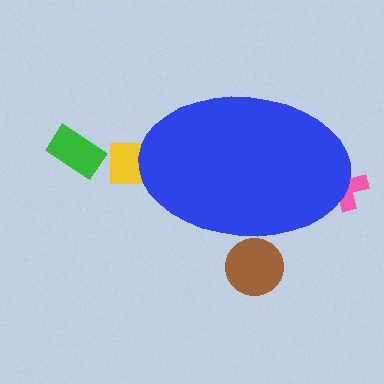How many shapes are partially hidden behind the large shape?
3 shapes are partially hidden.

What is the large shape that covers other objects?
A blue ellipse.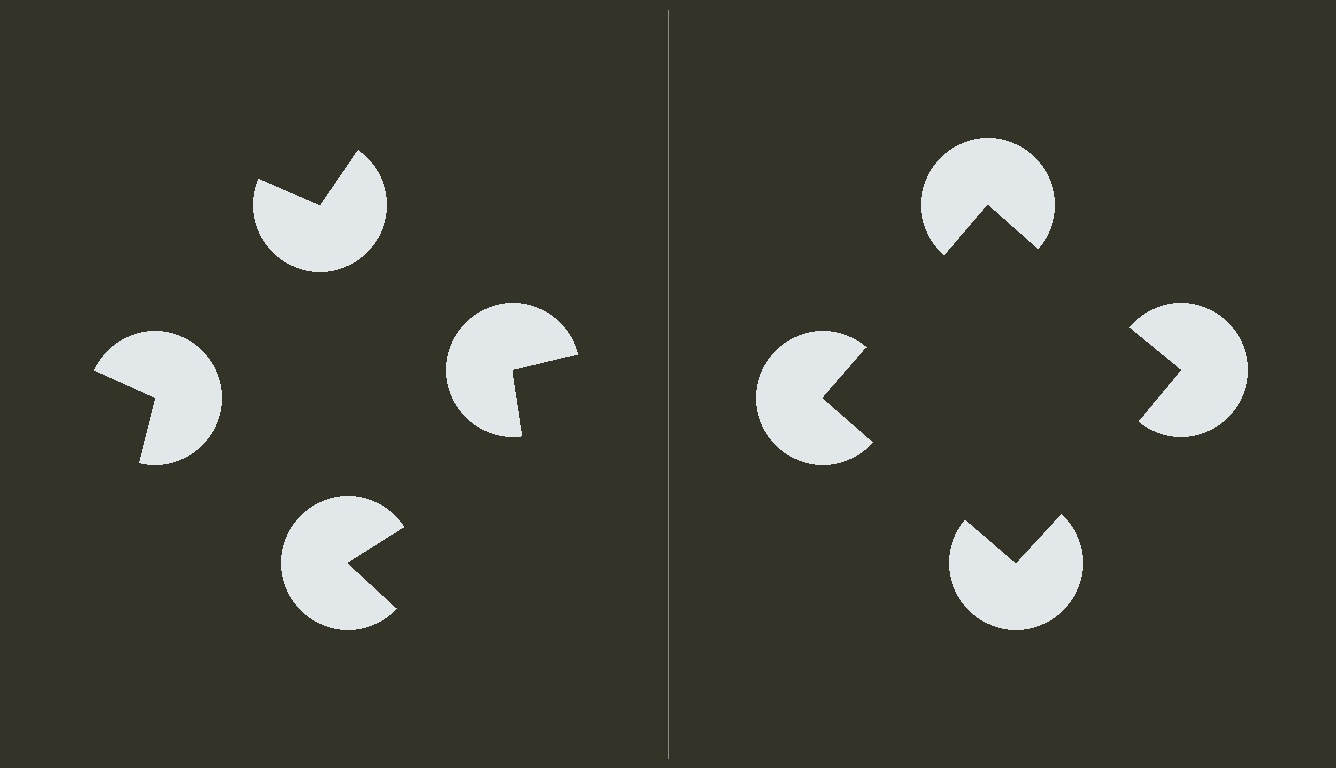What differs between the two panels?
The pac-man discs are positioned identically on both sides; only the wedge orientations differ. On the right they align to a square; on the left they are misaligned.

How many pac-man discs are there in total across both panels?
8 — 4 on each side.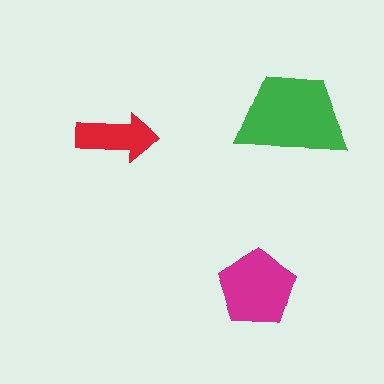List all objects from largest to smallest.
The green trapezoid, the magenta pentagon, the red arrow.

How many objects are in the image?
There are 3 objects in the image.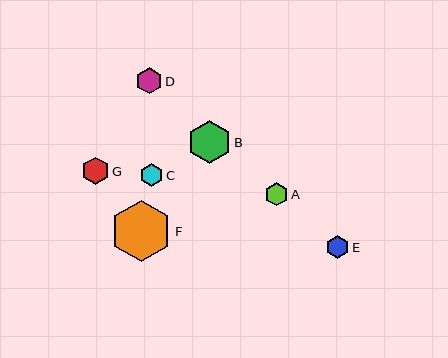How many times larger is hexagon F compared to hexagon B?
Hexagon F is approximately 1.4 times the size of hexagon B.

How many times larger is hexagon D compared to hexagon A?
Hexagon D is approximately 1.1 times the size of hexagon A.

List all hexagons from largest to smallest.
From largest to smallest: F, B, G, D, A, E, C.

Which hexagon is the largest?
Hexagon F is the largest with a size of approximately 61 pixels.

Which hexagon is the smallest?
Hexagon C is the smallest with a size of approximately 23 pixels.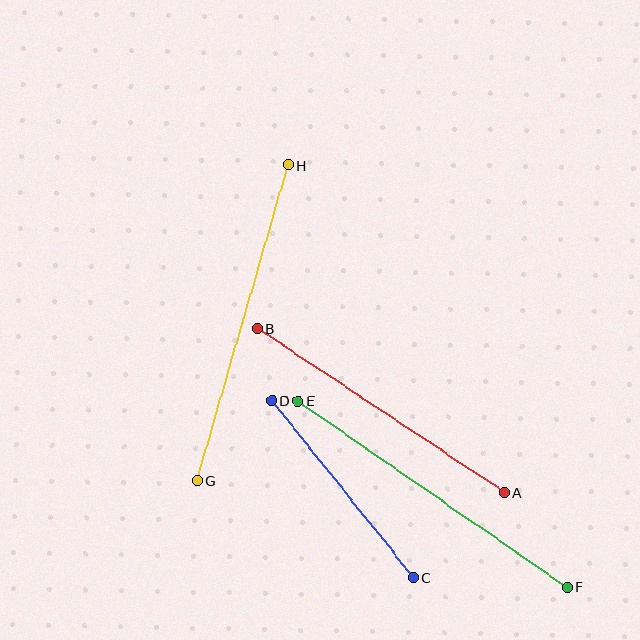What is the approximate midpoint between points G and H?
The midpoint is at approximately (243, 323) pixels.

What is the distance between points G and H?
The distance is approximately 328 pixels.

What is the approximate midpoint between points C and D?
The midpoint is at approximately (342, 489) pixels.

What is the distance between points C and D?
The distance is approximately 227 pixels.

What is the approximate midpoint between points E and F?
The midpoint is at approximately (433, 494) pixels.